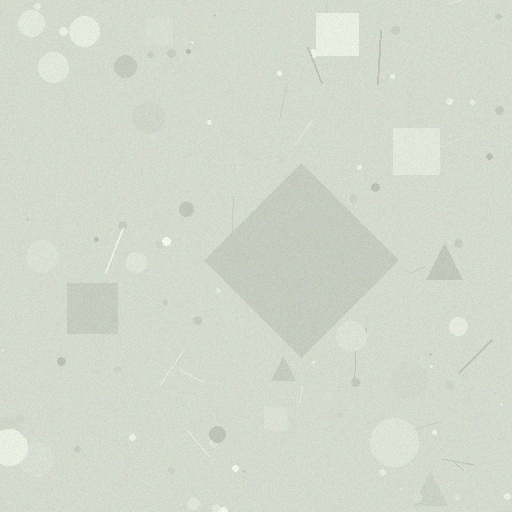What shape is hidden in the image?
A diamond is hidden in the image.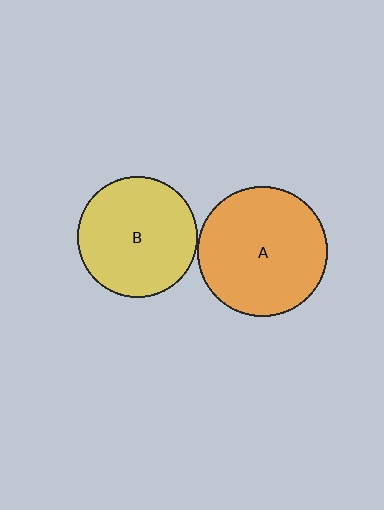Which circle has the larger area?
Circle A (orange).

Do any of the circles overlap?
No, none of the circles overlap.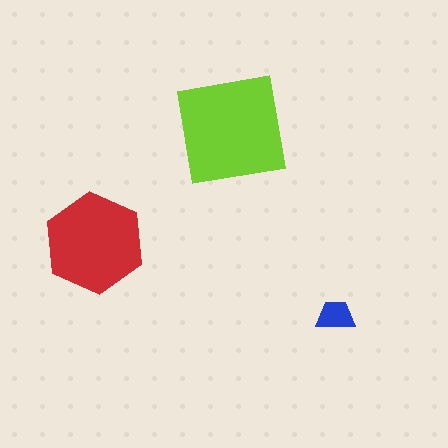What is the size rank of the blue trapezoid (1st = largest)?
3rd.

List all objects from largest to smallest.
The lime square, the red hexagon, the blue trapezoid.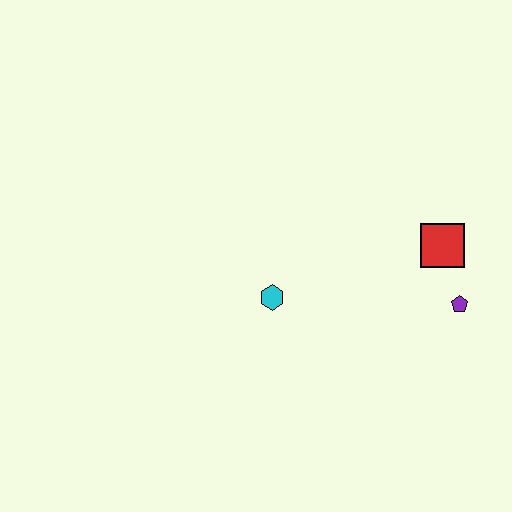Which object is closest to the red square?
The purple pentagon is closest to the red square.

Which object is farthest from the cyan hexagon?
The purple pentagon is farthest from the cyan hexagon.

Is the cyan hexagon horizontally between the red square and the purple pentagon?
No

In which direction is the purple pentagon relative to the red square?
The purple pentagon is below the red square.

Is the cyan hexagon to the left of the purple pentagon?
Yes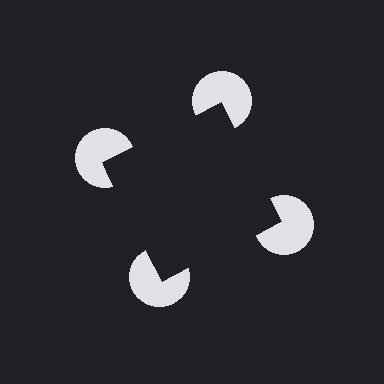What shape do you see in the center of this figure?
An illusory square — its edges are inferred from the aligned wedge cuts in the pac-man discs, not physically drawn.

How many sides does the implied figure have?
4 sides.